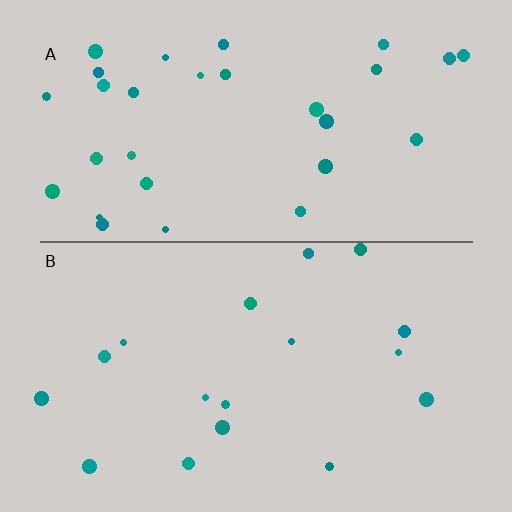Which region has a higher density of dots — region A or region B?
A (the top).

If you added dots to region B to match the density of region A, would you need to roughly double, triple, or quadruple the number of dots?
Approximately double.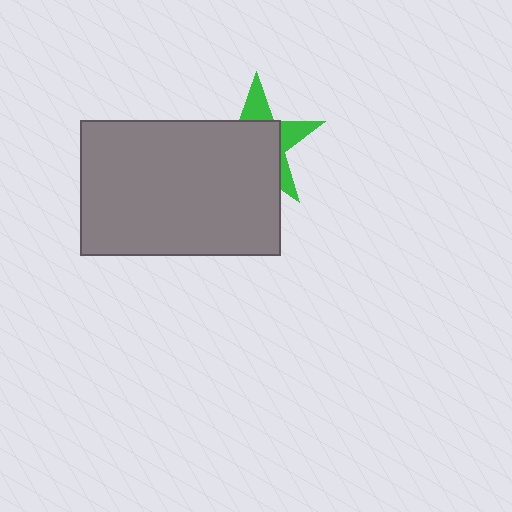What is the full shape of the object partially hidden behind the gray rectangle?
The partially hidden object is a green star.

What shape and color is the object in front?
The object in front is a gray rectangle.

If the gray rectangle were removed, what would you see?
You would see the complete green star.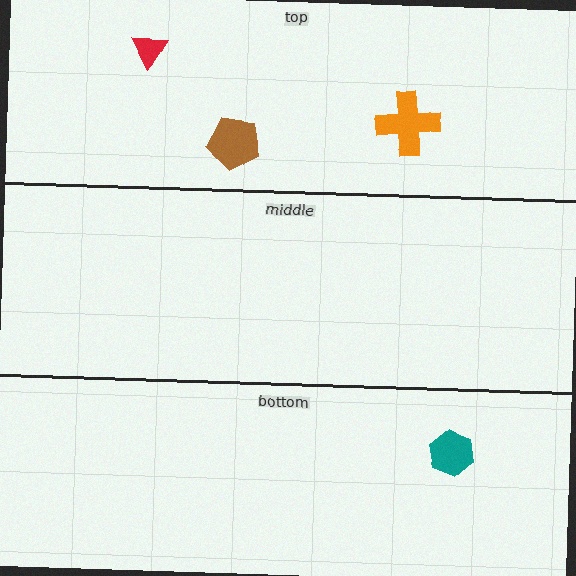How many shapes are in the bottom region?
1.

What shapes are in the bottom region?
The teal hexagon.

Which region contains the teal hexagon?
The bottom region.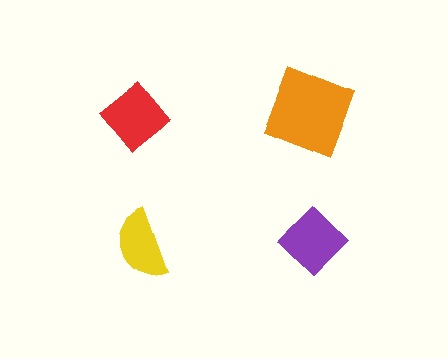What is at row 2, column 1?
A yellow semicircle.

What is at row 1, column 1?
A red diamond.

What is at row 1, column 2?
An orange square.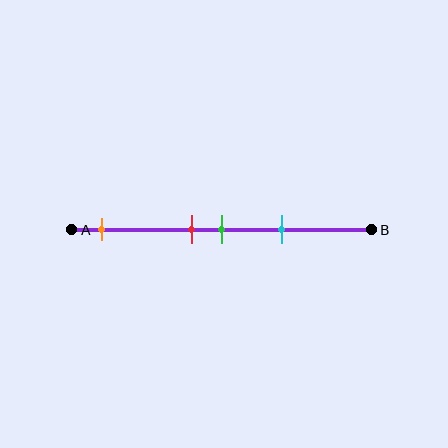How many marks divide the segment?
There are 4 marks dividing the segment.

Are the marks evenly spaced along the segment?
No, the marks are not evenly spaced.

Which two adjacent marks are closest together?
The red and green marks are the closest adjacent pair.